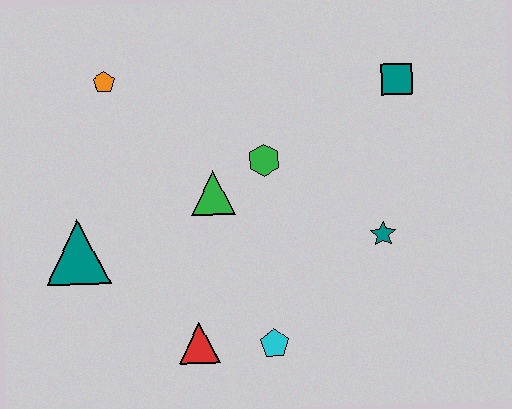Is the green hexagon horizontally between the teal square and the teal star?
No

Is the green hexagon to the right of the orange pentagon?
Yes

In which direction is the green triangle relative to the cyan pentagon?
The green triangle is above the cyan pentagon.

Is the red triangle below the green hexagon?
Yes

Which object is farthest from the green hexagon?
The teal triangle is farthest from the green hexagon.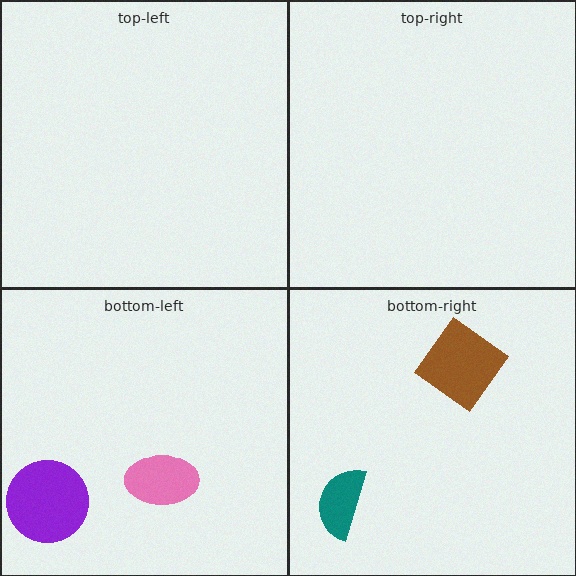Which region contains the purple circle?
The bottom-left region.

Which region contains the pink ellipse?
The bottom-left region.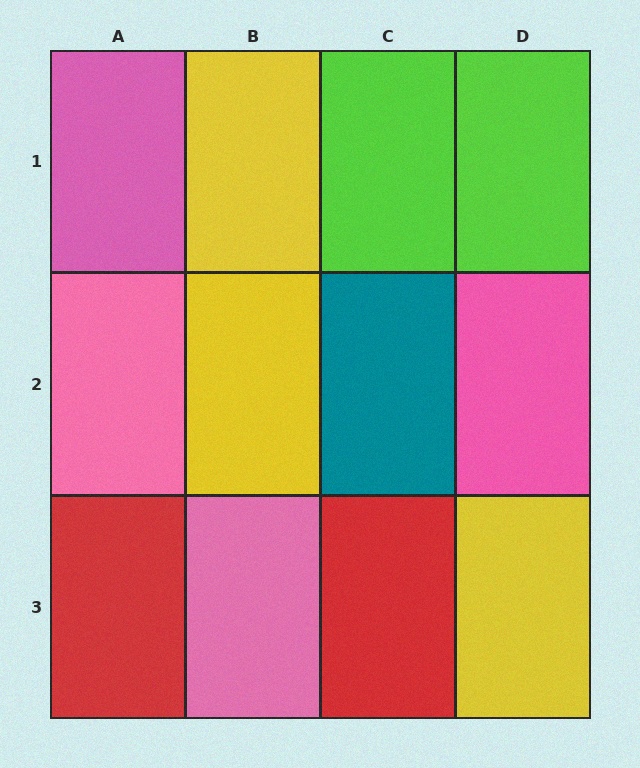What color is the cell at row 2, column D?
Pink.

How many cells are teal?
1 cell is teal.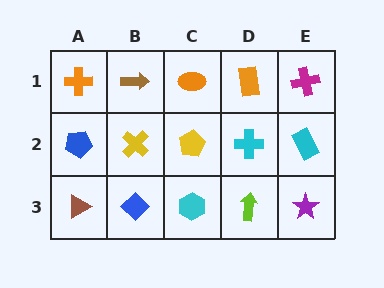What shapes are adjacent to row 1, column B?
A yellow cross (row 2, column B), an orange cross (row 1, column A), an orange ellipse (row 1, column C).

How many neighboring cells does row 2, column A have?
3.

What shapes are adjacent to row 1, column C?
A yellow pentagon (row 2, column C), a brown arrow (row 1, column B), an orange rectangle (row 1, column D).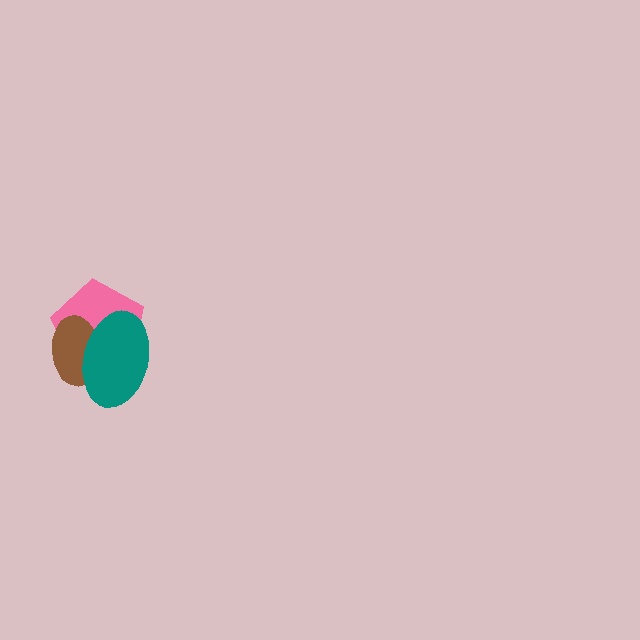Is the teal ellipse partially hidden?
No, no other shape covers it.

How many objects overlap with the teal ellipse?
2 objects overlap with the teal ellipse.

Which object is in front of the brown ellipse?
The teal ellipse is in front of the brown ellipse.